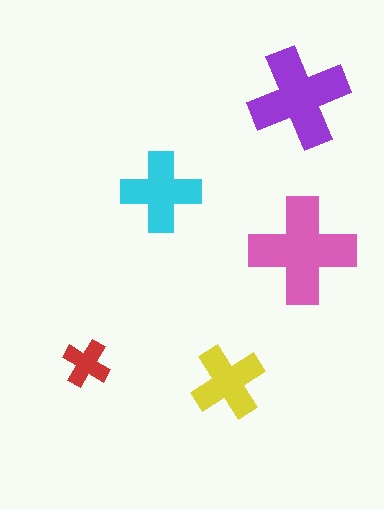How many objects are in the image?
There are 5 objects in the image.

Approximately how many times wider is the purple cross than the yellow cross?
About 1.5 times wider.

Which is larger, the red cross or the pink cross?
The pink one.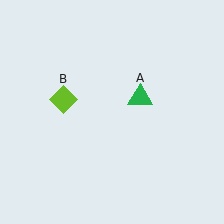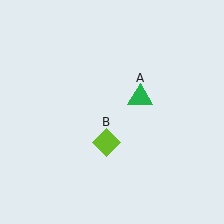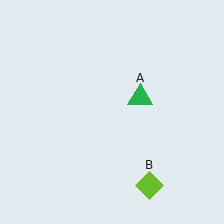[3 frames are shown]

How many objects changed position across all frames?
1 object changed position: lime diamond (object B).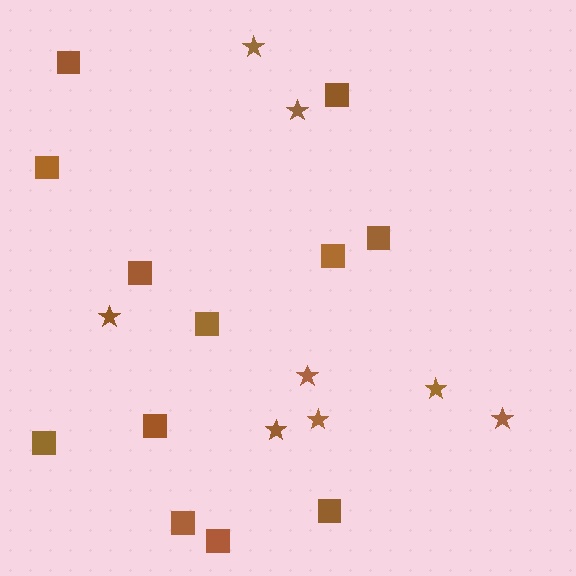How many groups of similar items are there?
There are 2 groups: one group of squares (12) and one group of stars (8).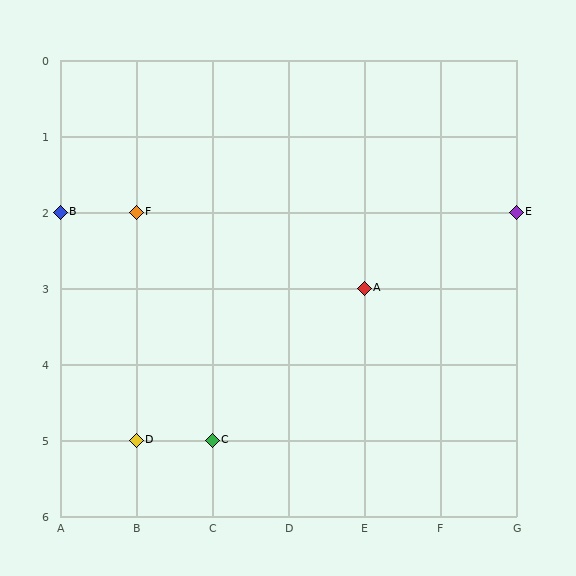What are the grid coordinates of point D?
Point D is at grid coordinates (B, 5).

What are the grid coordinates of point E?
Point E is at grid coordinates (G, 2).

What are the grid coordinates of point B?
Point B is at grid coordinates (A, 2).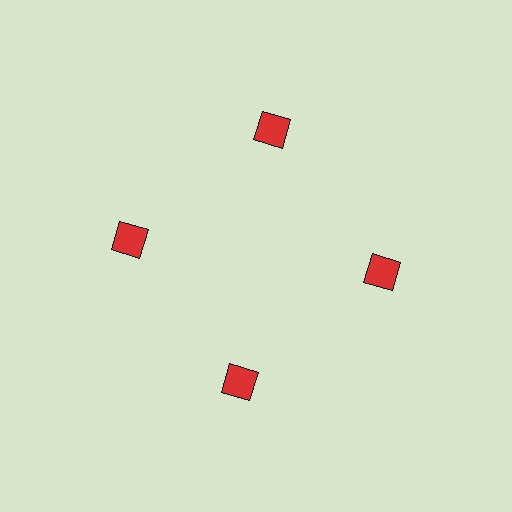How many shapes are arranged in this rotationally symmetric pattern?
There are 4 shapes, arranged in 4 groups of 1.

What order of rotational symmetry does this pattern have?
This pattern has 4-fold rotational symmetry.